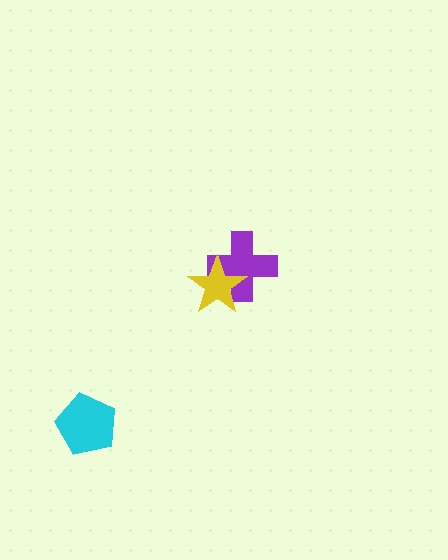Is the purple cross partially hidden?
Yes, it is partially covered by another shape.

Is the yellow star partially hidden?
No, no other shape covers it.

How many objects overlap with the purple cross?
1 object overlaps with the purple cross.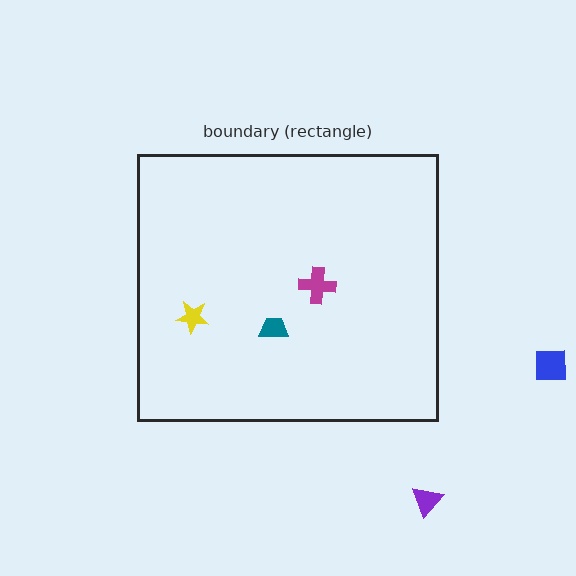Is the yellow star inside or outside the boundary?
Inside.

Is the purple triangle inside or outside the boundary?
Outside.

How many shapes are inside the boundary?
3 inside, 2 outside.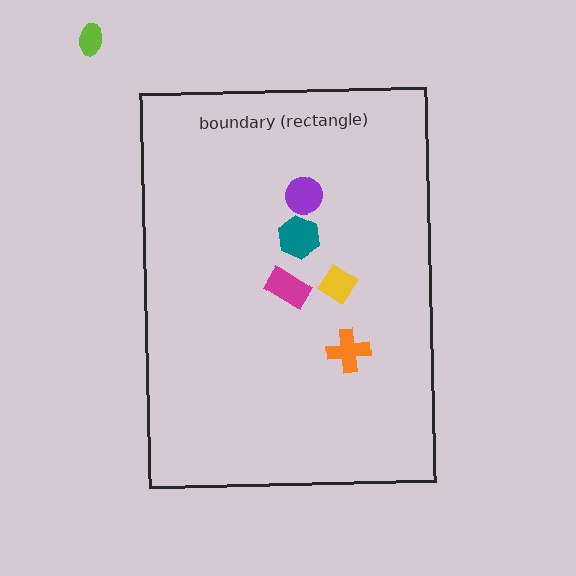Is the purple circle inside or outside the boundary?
Inside.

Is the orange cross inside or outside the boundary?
Inside.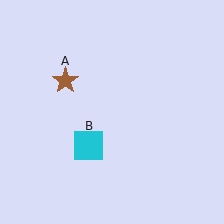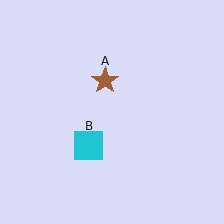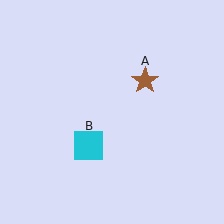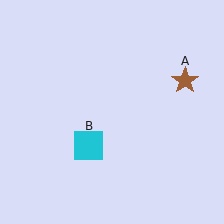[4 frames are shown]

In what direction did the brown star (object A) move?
The brown star (object A) moved right.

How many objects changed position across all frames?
1 object changed position: brown star (object A).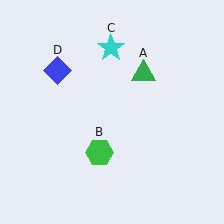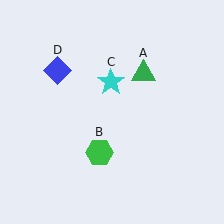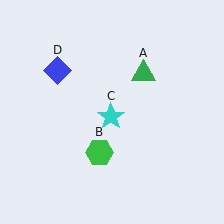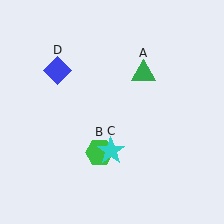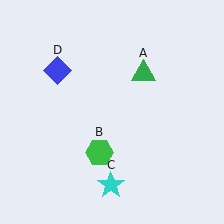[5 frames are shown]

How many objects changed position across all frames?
1 object changed position: cyan star (object C).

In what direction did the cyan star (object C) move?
The cyan star (object C) moved down.